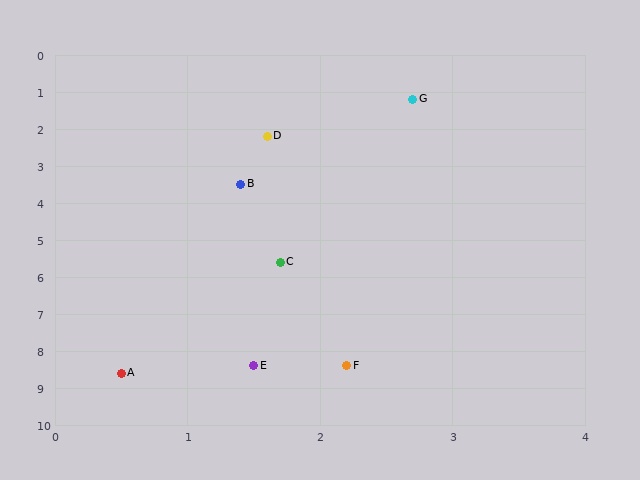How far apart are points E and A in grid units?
Points E and A are about 1.0 grid units apart.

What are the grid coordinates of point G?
Point G is at approximately (2.7, 1.2).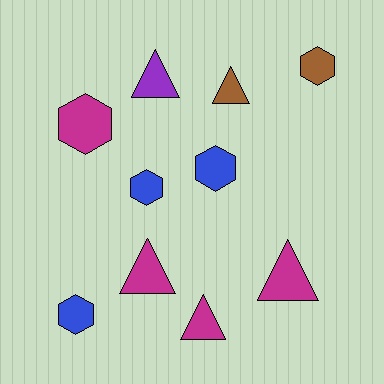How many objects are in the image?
There are 10 objects.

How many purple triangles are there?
There is 1 purple triangle.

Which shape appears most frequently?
Hexagon, with 5 objects.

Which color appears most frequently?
Magenta, with 4 objects.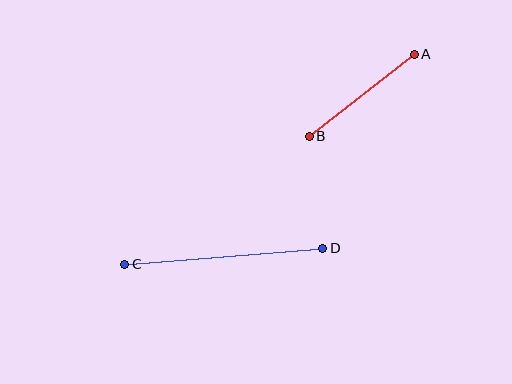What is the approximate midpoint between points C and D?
The midpoint is at approximately (224, 256) pixels.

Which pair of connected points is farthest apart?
Points C and D are farthest apart.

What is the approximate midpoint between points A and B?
The midpoint is at approximately (362, 95) pixels.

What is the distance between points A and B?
The distance is approximately 133 pixels.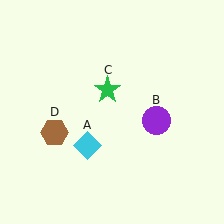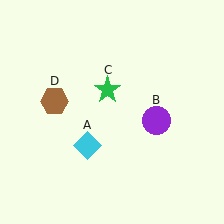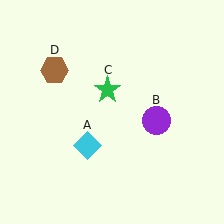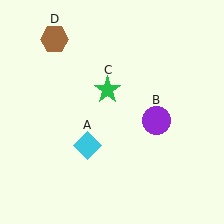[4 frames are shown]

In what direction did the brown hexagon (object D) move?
The brown hexagon (object D) moved up.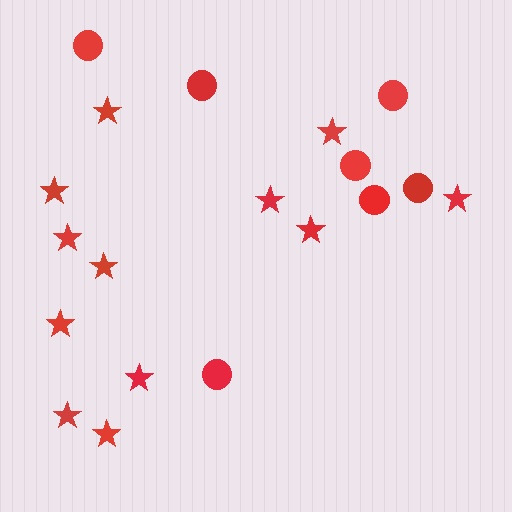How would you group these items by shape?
There are 2 groups: one group of stars (12) and one group of circles (7).